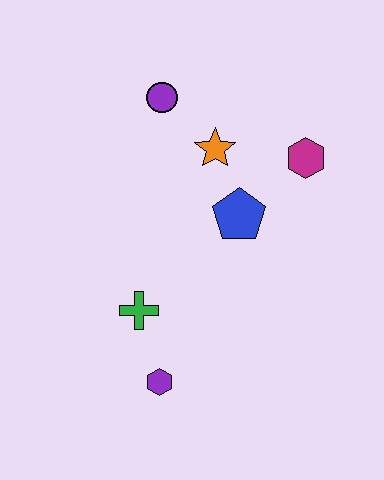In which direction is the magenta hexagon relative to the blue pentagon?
The magenta hexagon is to the right of the blue pentagon.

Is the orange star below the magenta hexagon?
No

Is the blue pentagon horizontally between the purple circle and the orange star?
No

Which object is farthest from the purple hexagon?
The purple circle is farthest from the purple hexagon.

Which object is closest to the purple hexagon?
The green cross is closest to the purple hexagon.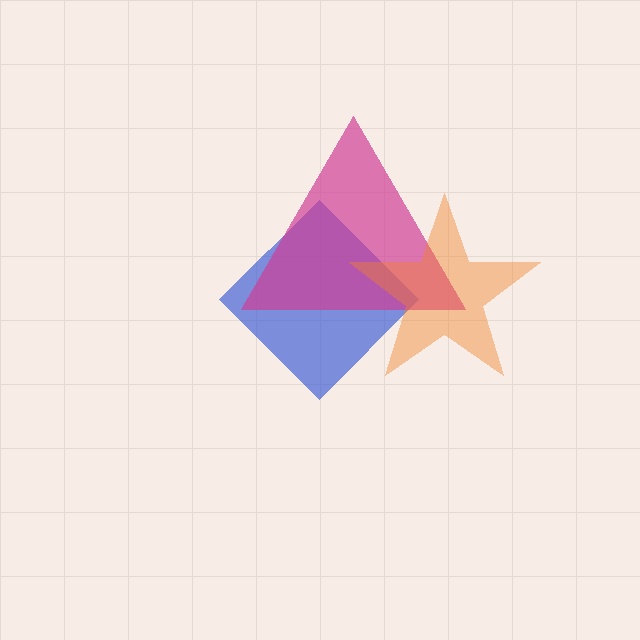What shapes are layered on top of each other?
The layered shapes are: a blue diamond, a magenta triangle, an orange star.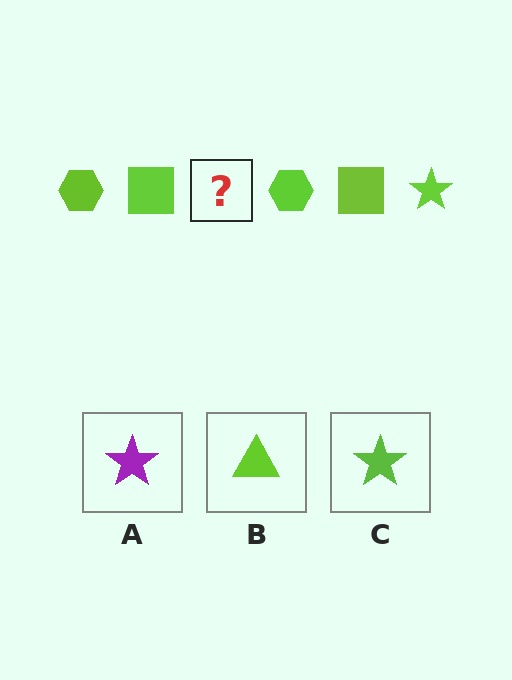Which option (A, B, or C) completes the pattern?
C.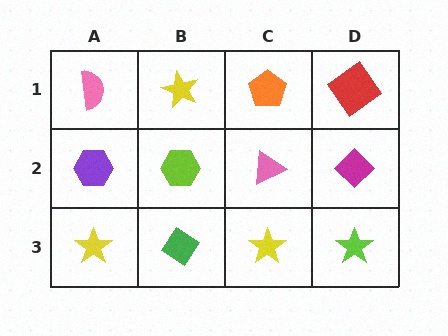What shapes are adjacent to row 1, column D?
A magenta diamond (row 2, column D), an orange pentagon (row 1, column C).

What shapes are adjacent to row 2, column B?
A yellow star (row 1, column B), a green diamond (row 3, column B), a purple hexagon (row 2, column A), a pink triangle (row 2, column C).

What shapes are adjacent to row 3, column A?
A purple hexagon (row 2, column A), a green diamond (row 3, column B).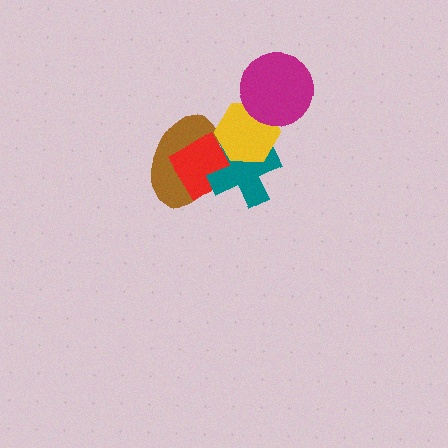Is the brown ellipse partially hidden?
Yes, it is partially covered by another shape.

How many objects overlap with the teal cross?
3 objects overlap with the teal cross.